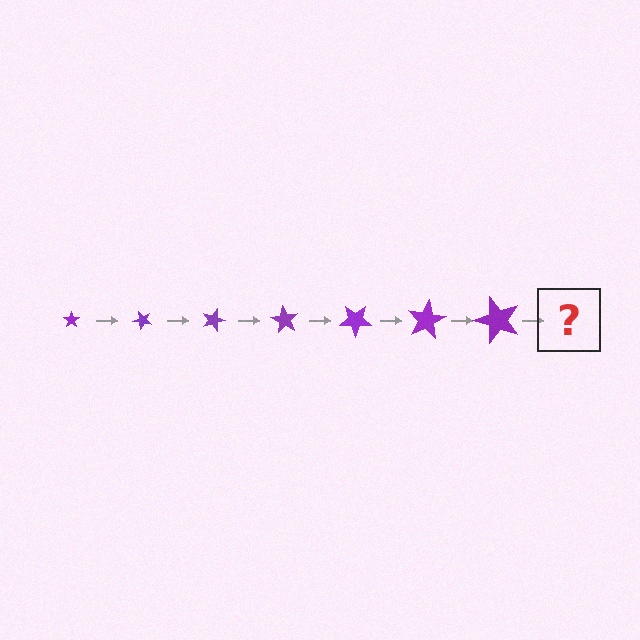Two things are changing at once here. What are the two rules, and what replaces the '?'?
The two rules are that the star grows larger each step and it rotates 45 degrees each step. The '?' should be a star, larger than the previous one and rotated 315 degrees from the start.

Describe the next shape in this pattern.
It should be a star, larger than the previous one and rotated 315 degrees from the start.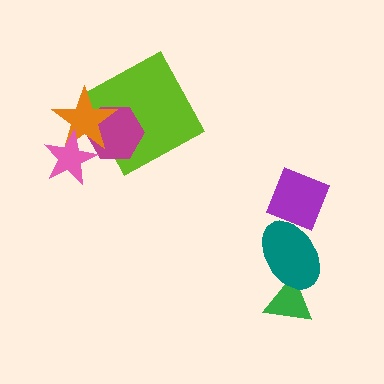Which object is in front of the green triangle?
The teal ellipse is in front of the green triangle.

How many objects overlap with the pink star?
2 objects overlap with the pink star.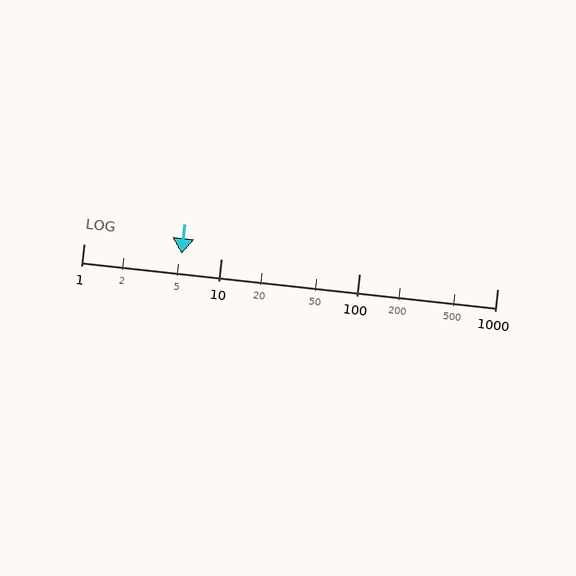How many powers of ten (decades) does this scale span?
The scale spans 3 decades, from 1 to 1000.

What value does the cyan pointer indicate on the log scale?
The pointer indicates approximately 5.1.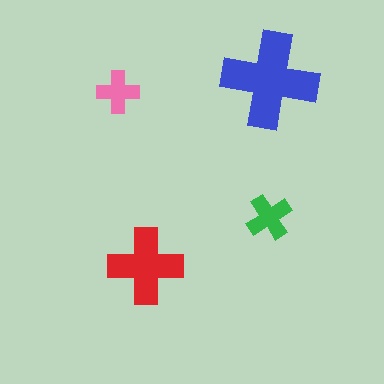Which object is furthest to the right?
The blue cross is rightmost.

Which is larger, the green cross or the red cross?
The red one.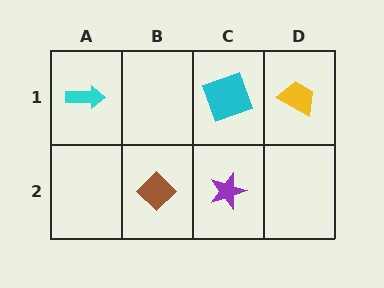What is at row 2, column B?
A brown diamond.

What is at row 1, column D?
A yellow trapezoid.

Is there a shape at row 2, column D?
No, that cell is empty.